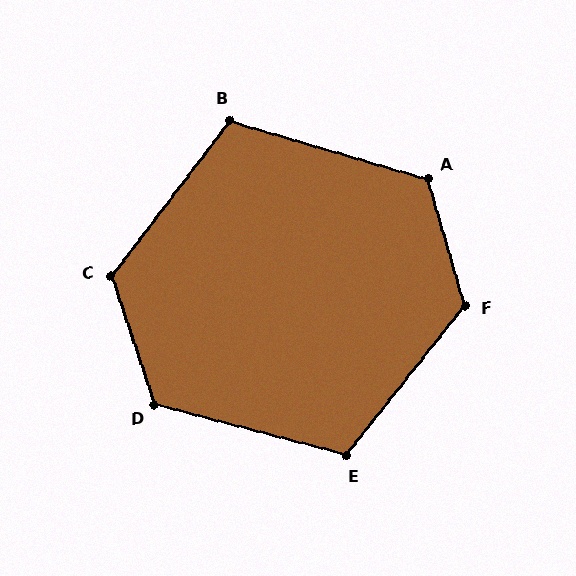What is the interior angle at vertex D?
Approximately 123 degrees (obtuse).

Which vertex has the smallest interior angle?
B, at approximately 111 degrees.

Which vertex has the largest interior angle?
F, at approximately 126 degrees.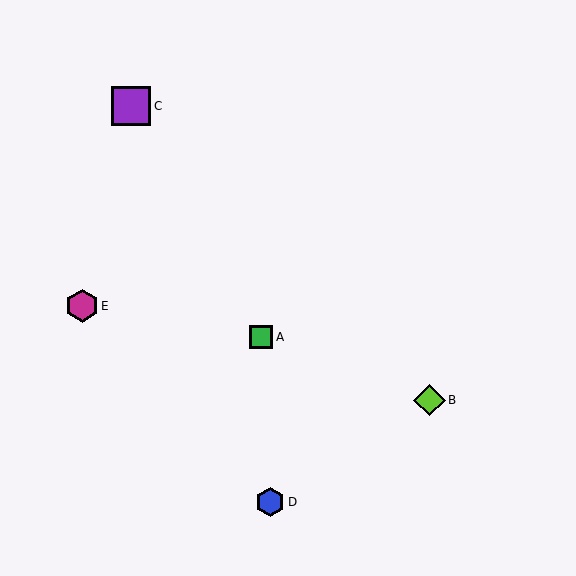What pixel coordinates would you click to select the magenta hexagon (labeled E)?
Click at (82, 306) to select the magenta hexagon E.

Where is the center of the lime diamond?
The center of the lime diamond is at (430, 400).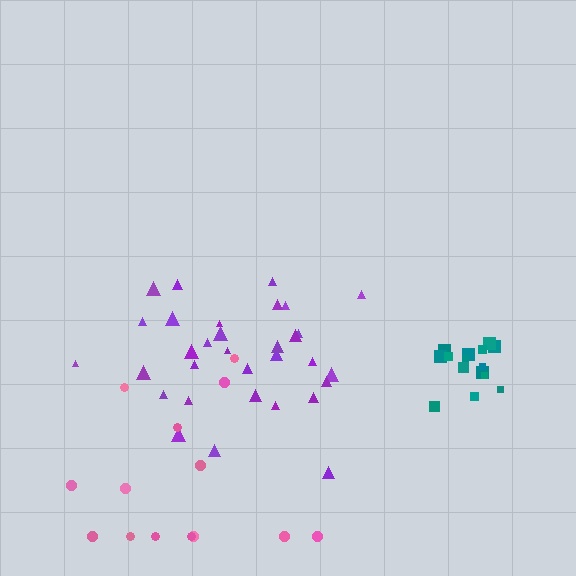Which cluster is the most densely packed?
Teal.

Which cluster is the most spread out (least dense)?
Pink.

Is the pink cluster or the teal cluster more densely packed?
Teal.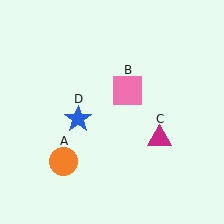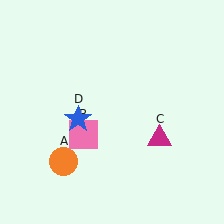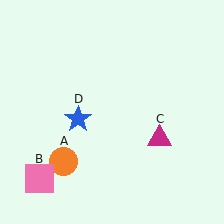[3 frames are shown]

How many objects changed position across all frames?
1 object changed position: pink square (object B).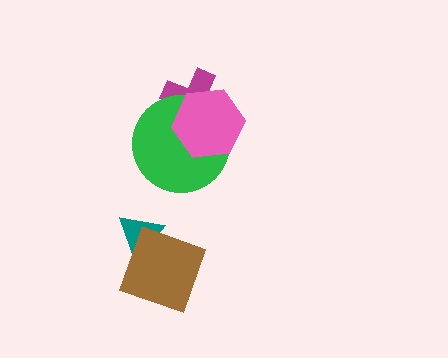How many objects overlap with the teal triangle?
1 object overlaps with the teal triangle.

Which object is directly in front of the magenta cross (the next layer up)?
The green circle is directly in front of the magenta cross.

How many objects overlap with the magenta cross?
2 objects overlap with the magenta cross.